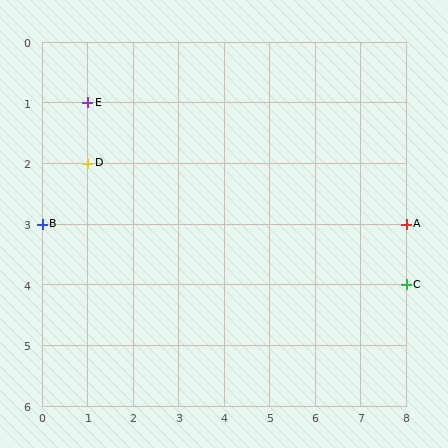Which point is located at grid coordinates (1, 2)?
Point D is at (1, 2).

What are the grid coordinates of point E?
Point E is at grid coordinates (1, 1).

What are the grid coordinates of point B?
Point B is at grid coordinates (0, 3).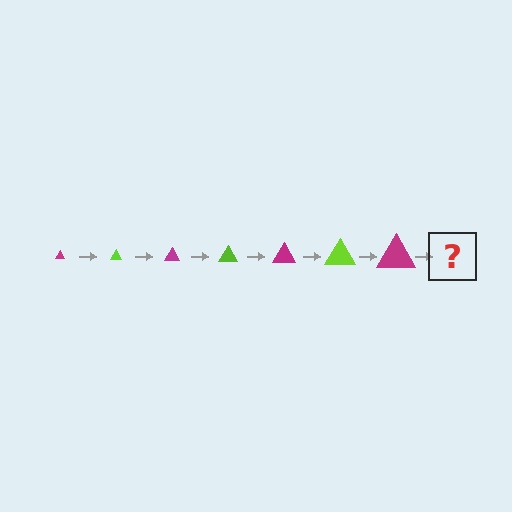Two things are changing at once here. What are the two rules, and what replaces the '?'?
The two rules are that the triangle grows larger each step and the color cycles through magenta and lime. The '?' should be a lime triangle, larger than the previous one.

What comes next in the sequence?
The next element should be a lime triangle, larger than the previous one.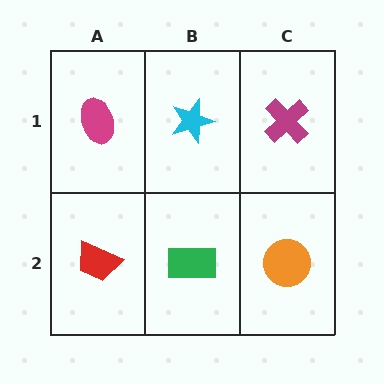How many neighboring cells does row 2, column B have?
3.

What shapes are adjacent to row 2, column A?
A magenta ellipse (row 1, column A), a green rectangle (row 2, column B).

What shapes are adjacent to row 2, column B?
A cyan star (row 1, column B), a red trapezoid (row 2, column A), an orange circle (row 2, column C).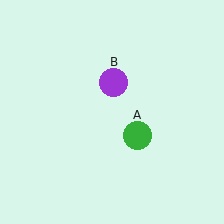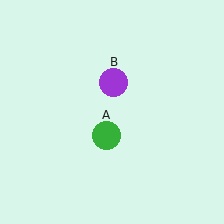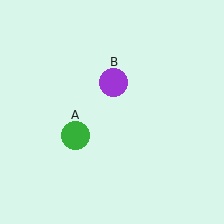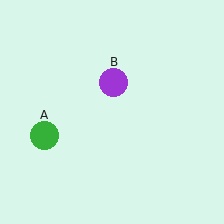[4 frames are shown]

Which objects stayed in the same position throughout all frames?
Purple circle (object B) remained stationary.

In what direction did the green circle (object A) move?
The green circle (object A) moved left.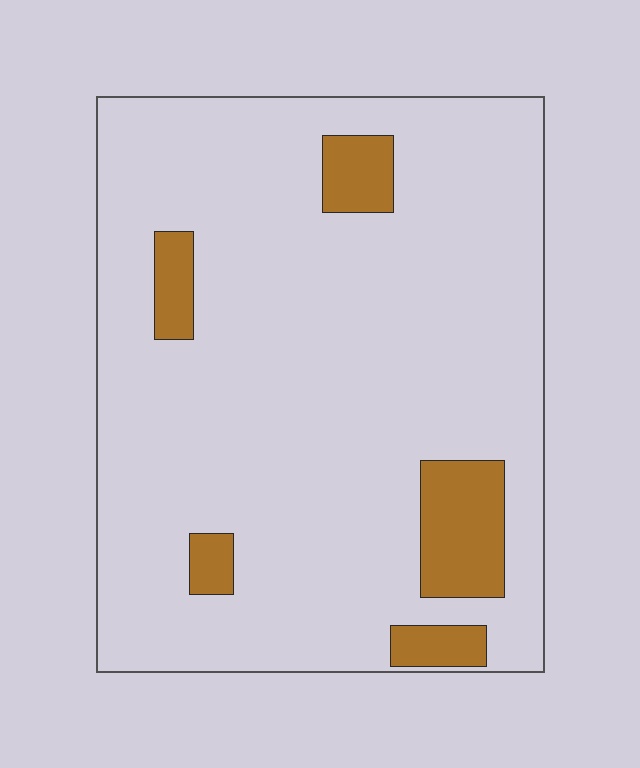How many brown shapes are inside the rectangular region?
5.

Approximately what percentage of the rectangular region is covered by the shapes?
Approximately 10%.